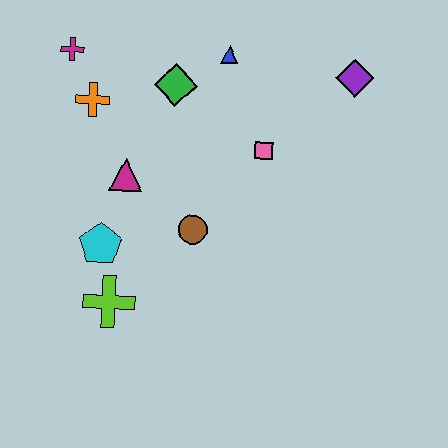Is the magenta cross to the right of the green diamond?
No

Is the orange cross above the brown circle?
Yes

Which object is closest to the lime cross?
The cyan pentagon is closest to the lime cross.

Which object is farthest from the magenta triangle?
The purple diamond is farthest from the magenta triangle.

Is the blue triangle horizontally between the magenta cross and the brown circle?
No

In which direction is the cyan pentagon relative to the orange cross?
The cyan pentagon is below the orange cross.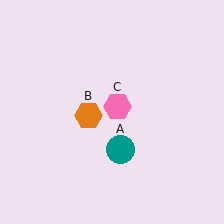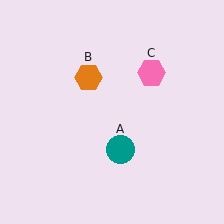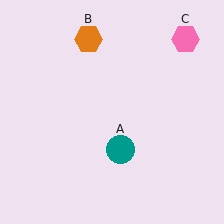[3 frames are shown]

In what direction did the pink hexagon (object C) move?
The pink hexagon (object C) moved up and to the right.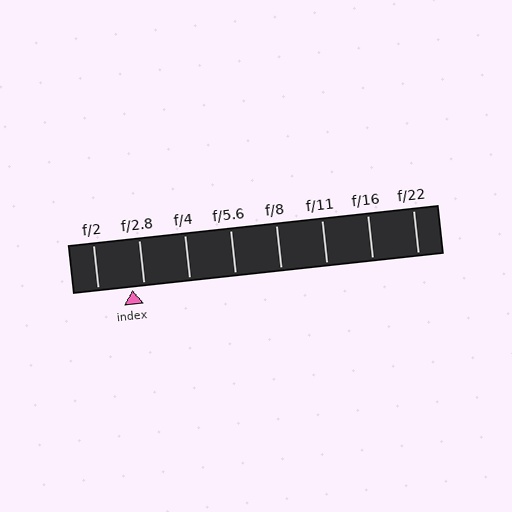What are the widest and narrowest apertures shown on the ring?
The widest aperture shown is f/2 and the narrowest is f/22.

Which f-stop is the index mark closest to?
The index mark is closest to f/2.8.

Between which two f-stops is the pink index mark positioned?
The index mark is between f/2 and f/2.8.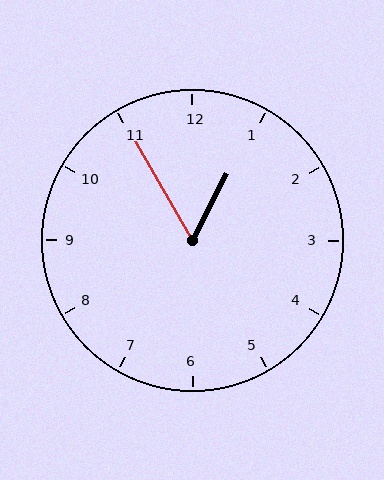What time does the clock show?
12:55.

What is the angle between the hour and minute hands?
Approximately 58 degrees.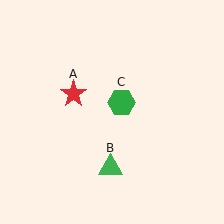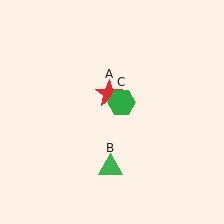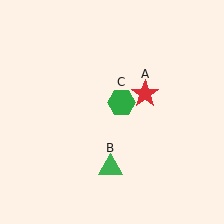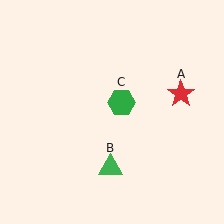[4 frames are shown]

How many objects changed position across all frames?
1 object changed position: red star (object A).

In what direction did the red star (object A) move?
The red star (object A) moved right.